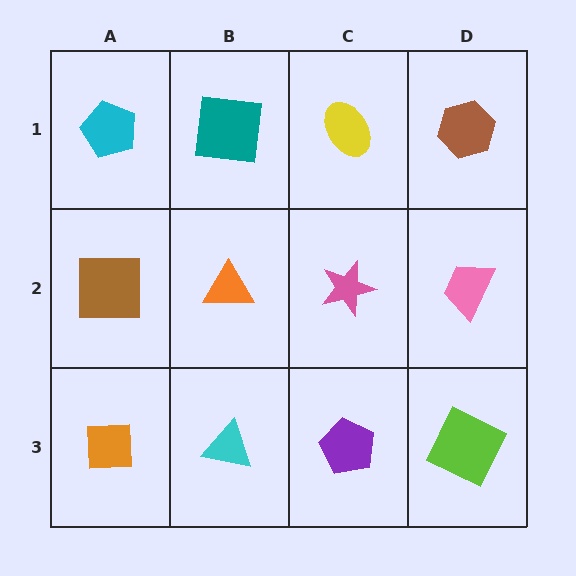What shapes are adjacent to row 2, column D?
A brown hexagon (row 1, column D), a lime square (row 3, column D), a pink star (row 2, column C).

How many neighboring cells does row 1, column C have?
3.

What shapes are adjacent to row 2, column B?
A teal square (row 1, column B), a cyan triangle (row 3, column B), a brown square (row 2, column A), a pink star (row 2, column C).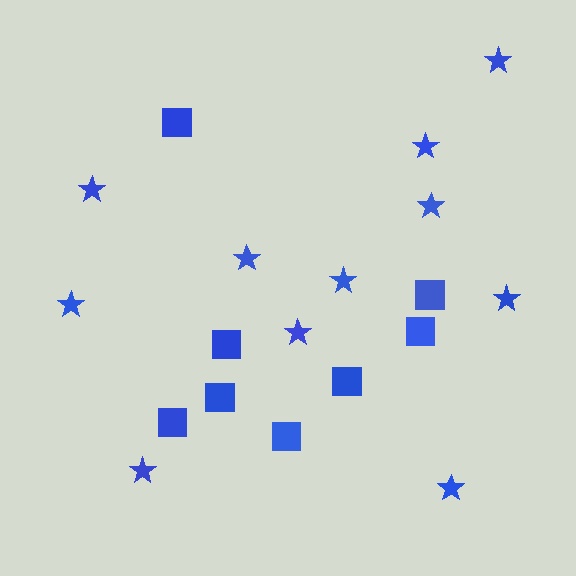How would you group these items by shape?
There are 2 groups: one group of stars (11) and one group of squares (8).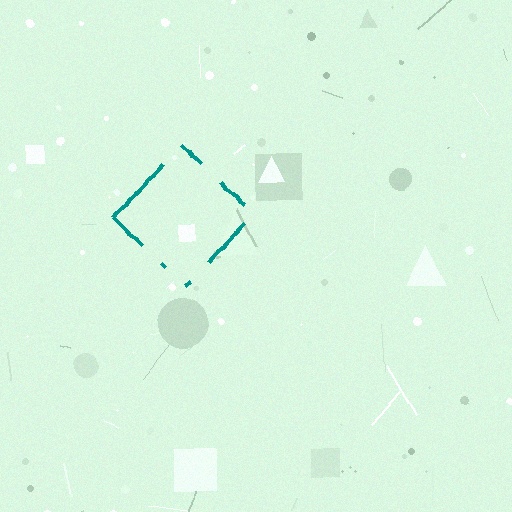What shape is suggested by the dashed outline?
The dashed outline suggests a diamond.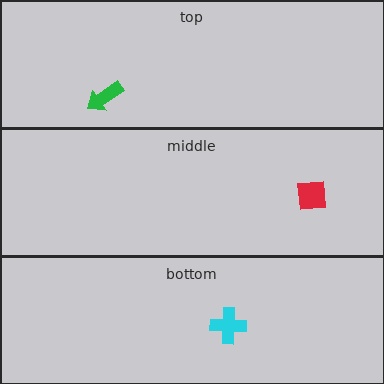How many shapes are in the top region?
1.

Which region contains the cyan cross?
The bottom region.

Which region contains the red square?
The middle region.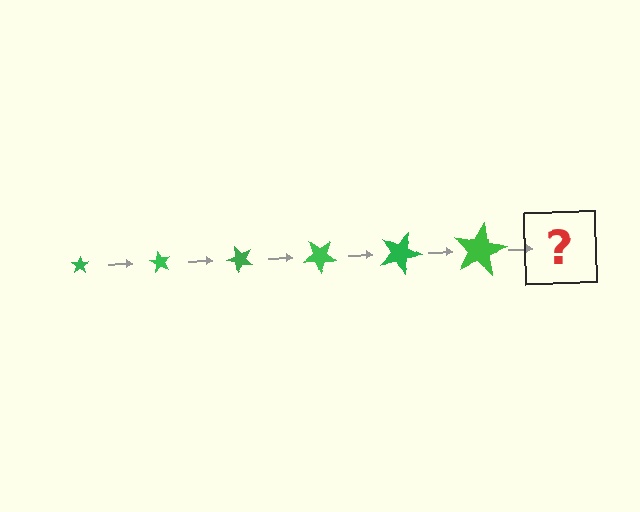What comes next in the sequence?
The next element should be a star, larger than the previous one and rotated 360 degrees from the start.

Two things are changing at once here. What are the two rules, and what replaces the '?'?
The two rules are that the star grows larger each step and it rotates 60 degrees each step. The '?' should be a star, larger than the previous one and rotated 360 degrees from the start.